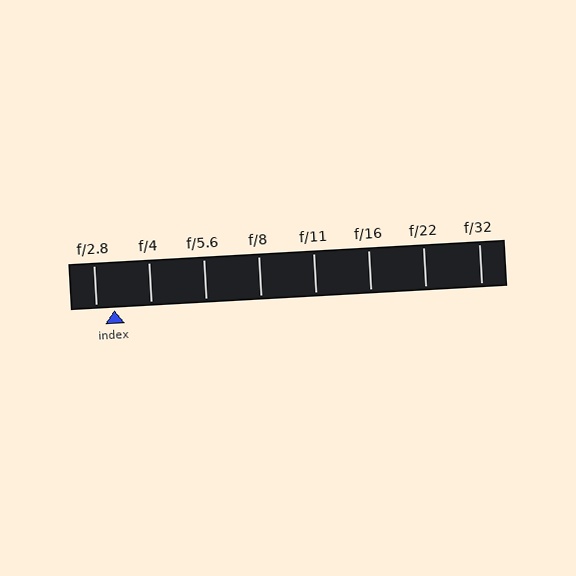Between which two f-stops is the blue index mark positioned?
The index mark is between f/2.8 and f/4.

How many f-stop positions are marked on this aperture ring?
There are 8 f-stop positions marked.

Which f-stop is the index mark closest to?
The index mark is closest to f/2.8.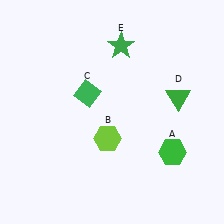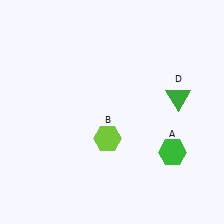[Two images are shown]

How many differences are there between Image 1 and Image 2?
There are 2 differences between the two images.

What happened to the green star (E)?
The green star (E) was removed in Image 2. It was in the top-right area of Image 1.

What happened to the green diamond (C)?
The green diamond (C) was removed in Image 2. It was in the top-left area of Image 1.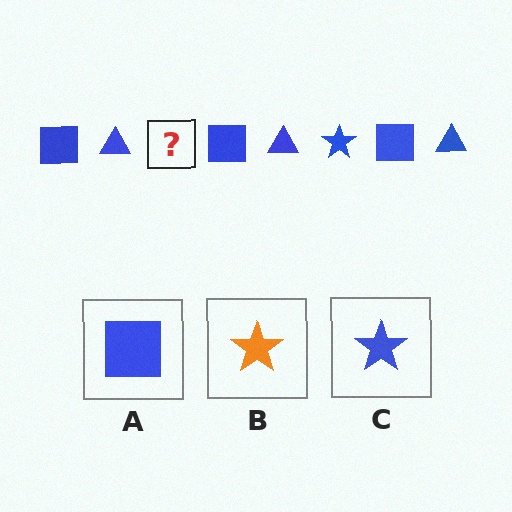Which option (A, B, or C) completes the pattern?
C.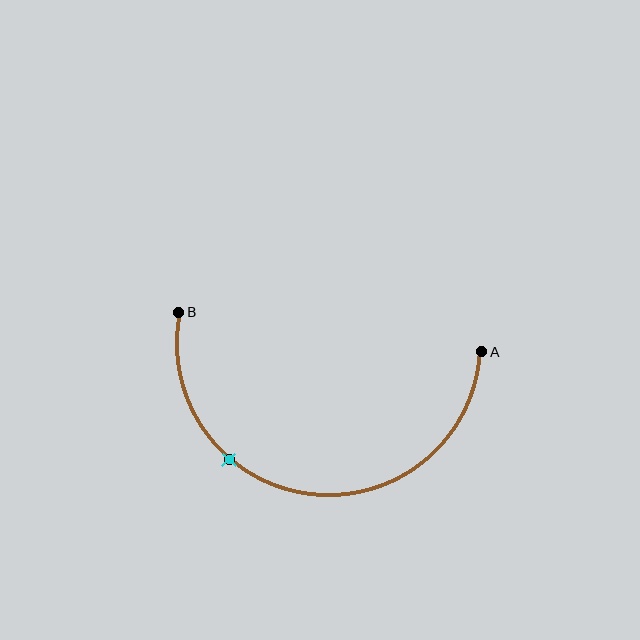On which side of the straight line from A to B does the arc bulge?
The arc bulges below the straight line connecting A and B.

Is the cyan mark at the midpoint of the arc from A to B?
No. The cyan mark lies on the arc but is closer to endpoint B. The arc midpoint would be at the point on the curve equidistant along the arc from both A and B.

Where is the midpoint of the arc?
The arc midpoint is the point on the curve farthest from the straight line joining A and B. It sits below that line.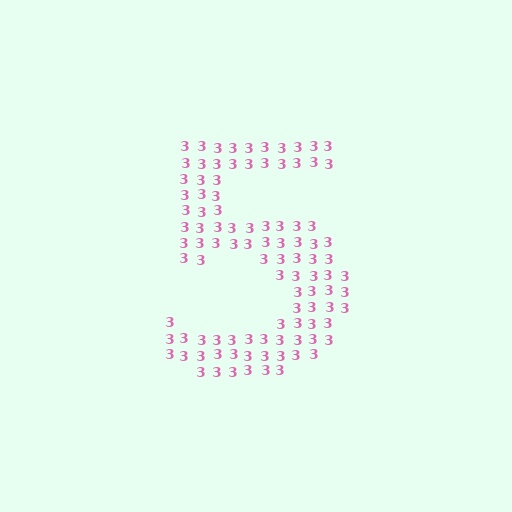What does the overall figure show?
The overall figure shows the digit 5.